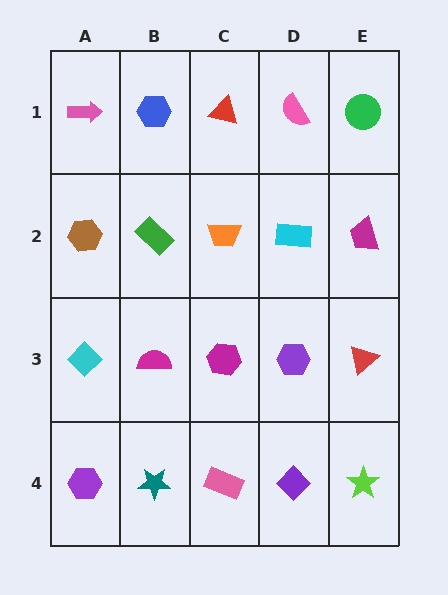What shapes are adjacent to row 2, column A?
A pink arrow (row 1, column A), a cyan diamond (row 3, column A), a green rectangle (row 2, column B).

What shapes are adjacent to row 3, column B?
A green rectangle (row 2, column B), a teal star (row 4, column B), a cyan diamond (row 3, column A), a magenta hexagon (row 3, column C).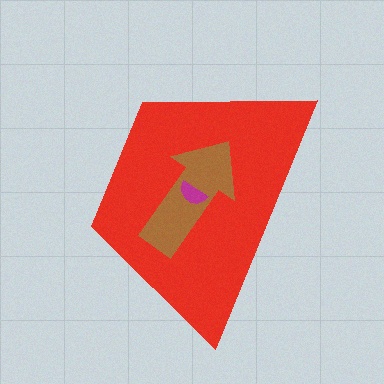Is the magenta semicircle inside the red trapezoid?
Yes.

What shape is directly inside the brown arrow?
The magenta semicircle.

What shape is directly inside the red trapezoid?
The brown arrow.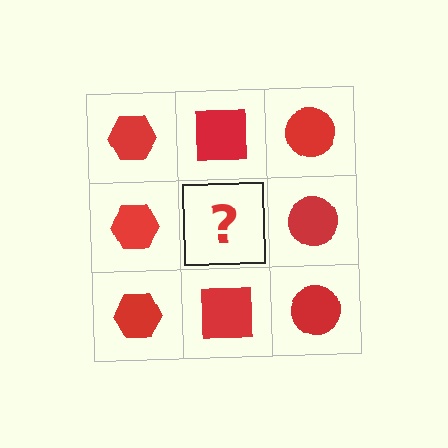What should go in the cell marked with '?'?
The missing cell should contain a red square.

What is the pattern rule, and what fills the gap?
The rule is that each column has a consistent shape. The gap should be filled with a red square.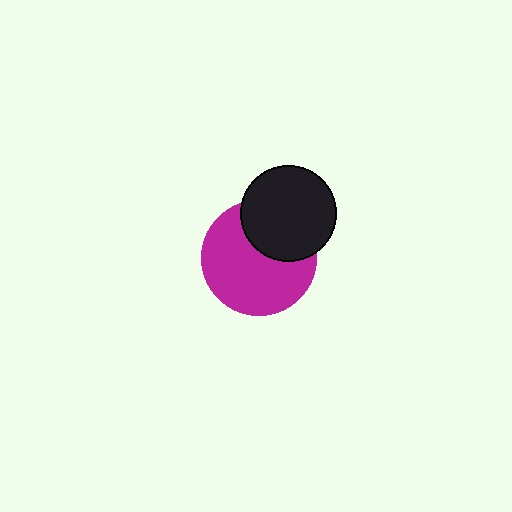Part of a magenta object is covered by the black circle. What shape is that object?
It is a circle.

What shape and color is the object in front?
The object in front is a black circle.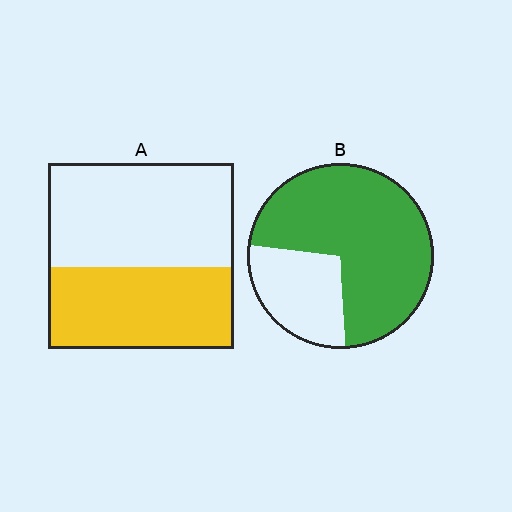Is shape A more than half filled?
No.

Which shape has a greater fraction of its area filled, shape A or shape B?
Shape B.